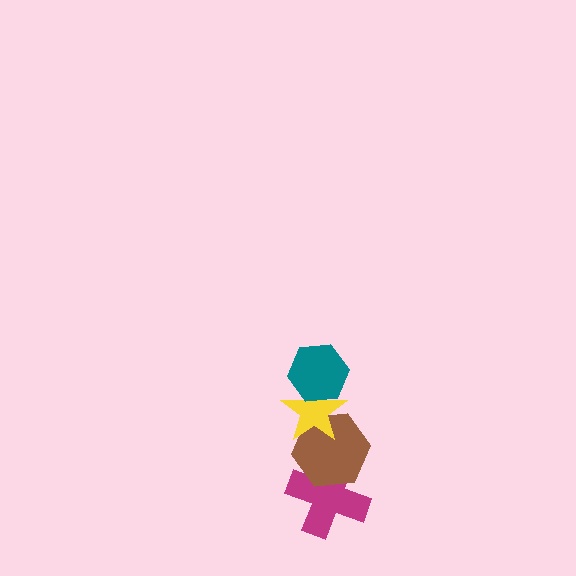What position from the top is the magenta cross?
The magenta cross is 4th from the top.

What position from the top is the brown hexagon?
The brown hexagon is 3rd from the top.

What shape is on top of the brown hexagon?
The yellow star is on top of the brown hexagon.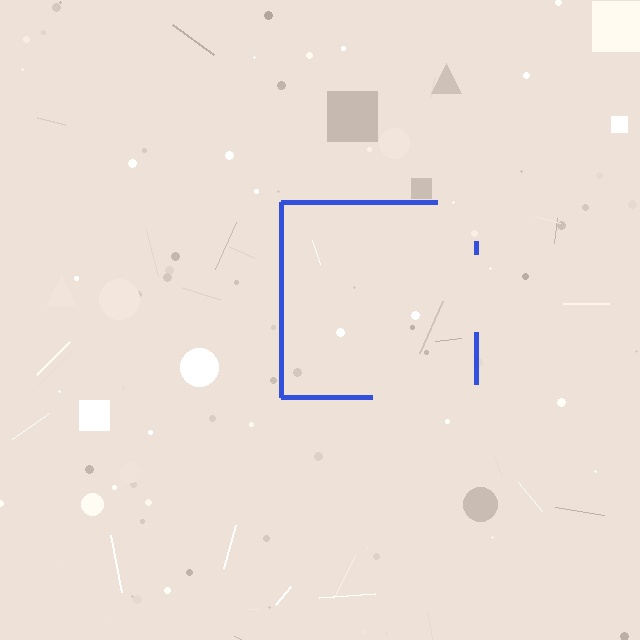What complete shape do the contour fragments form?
The contour fragments form a square.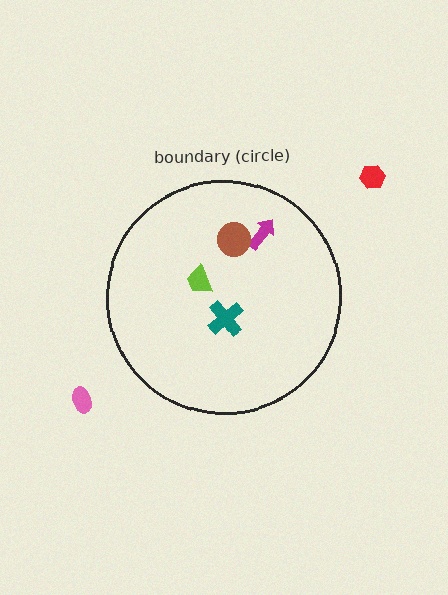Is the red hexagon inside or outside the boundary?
Outside.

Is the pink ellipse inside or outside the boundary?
Outside.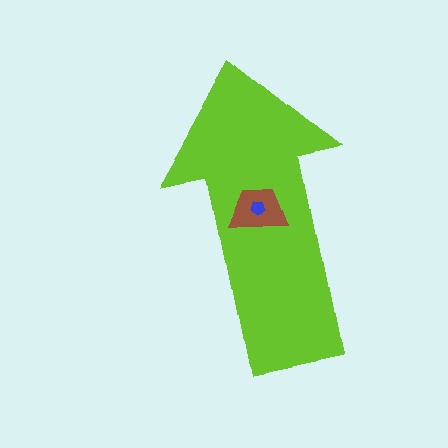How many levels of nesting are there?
3.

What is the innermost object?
The blue pentagon.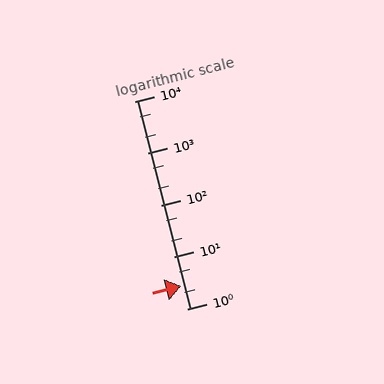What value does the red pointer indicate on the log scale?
The pointer indicates approximately 2.7.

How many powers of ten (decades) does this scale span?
The scale spans 4 decades, from 1 to 10000.